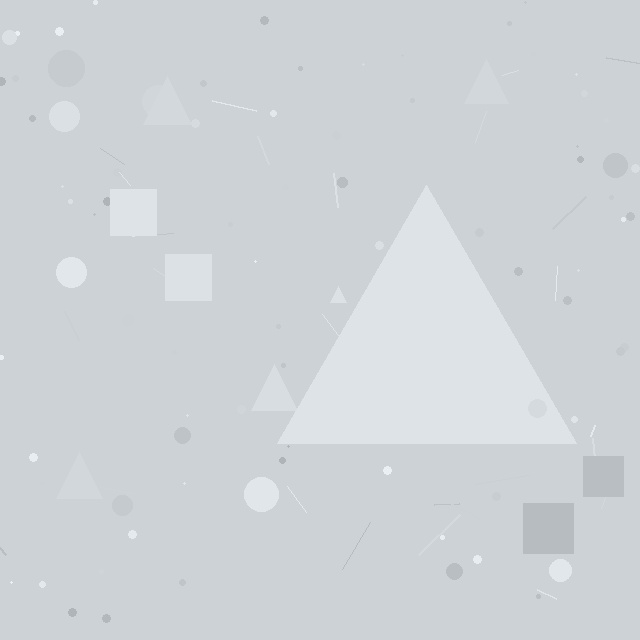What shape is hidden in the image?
A triangle is hidden in the image.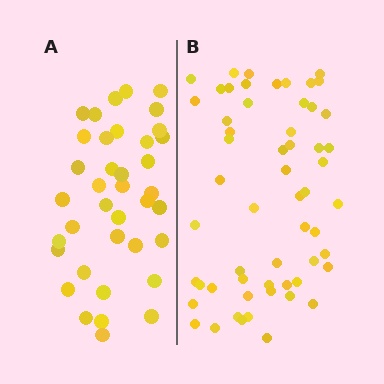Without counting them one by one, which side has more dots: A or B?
Region B (the right region) has more dots.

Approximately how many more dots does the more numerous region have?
Region B has approximately 20 more dots than region A.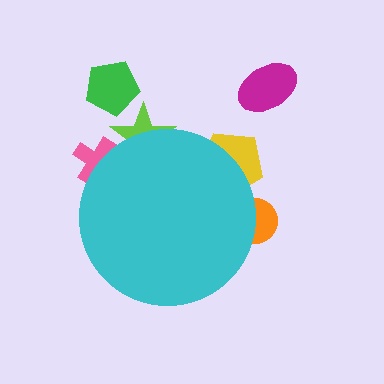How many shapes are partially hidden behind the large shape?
4 shapes are partially hidden.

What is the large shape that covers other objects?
A cyan circle.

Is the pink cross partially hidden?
Yes, the pink cross is partially hidden behind the cyan circle.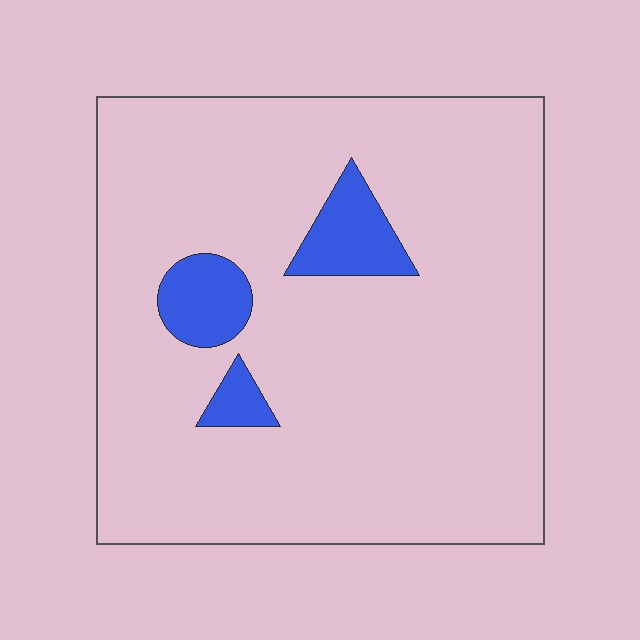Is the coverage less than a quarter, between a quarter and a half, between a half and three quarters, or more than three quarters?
Less than a quarter.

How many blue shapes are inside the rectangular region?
3.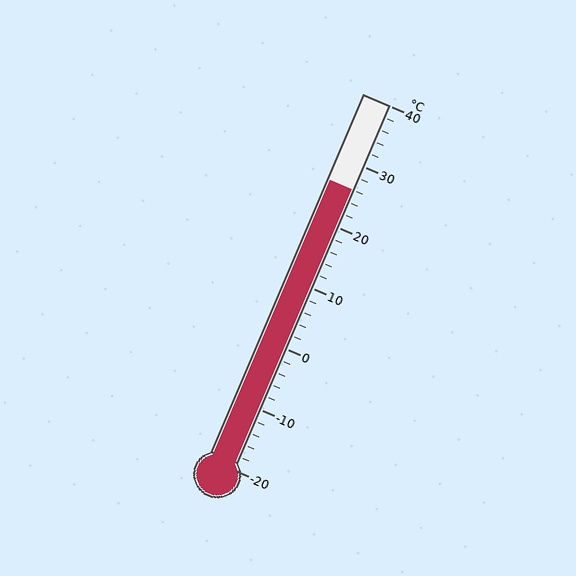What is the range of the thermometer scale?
The thermometer scale ranges from -20°C to 40°C.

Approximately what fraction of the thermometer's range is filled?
The thermometer is filled to approximately 75% of its range.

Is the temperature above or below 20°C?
The temperature is above 20°C.